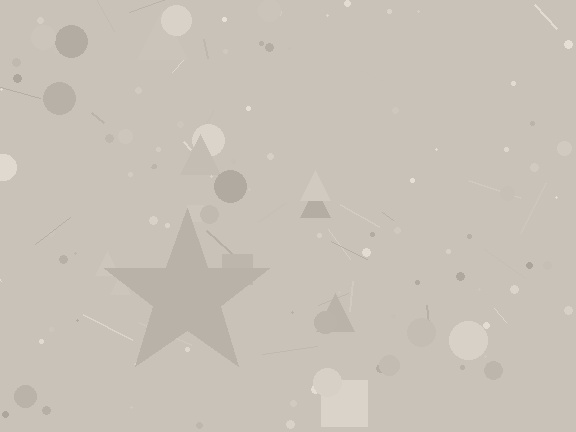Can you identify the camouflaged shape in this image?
The camouflaged shape is a star.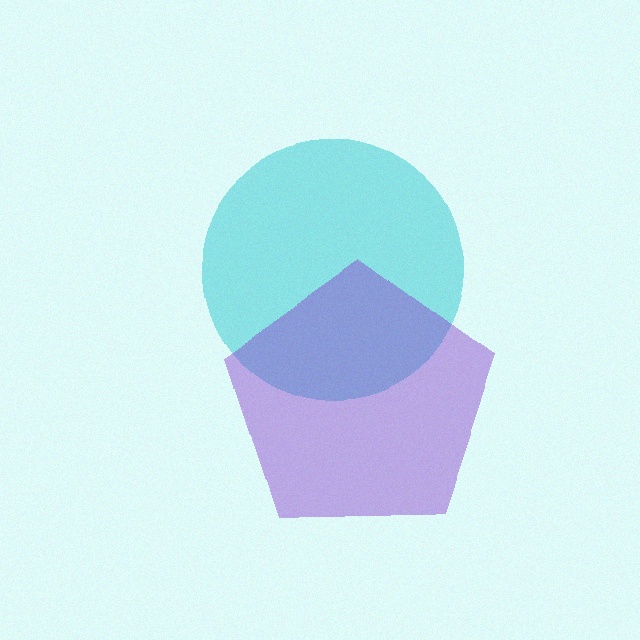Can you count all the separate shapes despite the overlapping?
Yes, there are 2 separate shapes.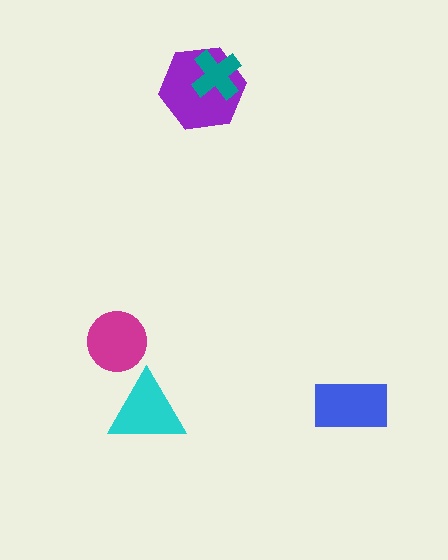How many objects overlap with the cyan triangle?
0 objects overlap with the cyan triangle.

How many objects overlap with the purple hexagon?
1 object overlaps with the purple hexagon.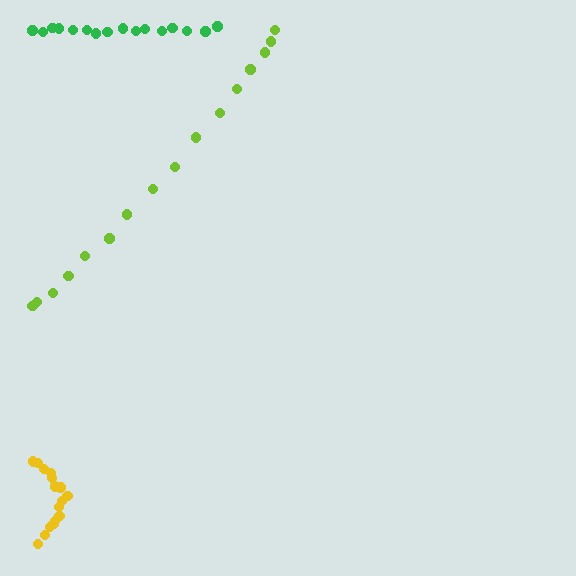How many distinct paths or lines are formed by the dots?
There are 3 distinct paths.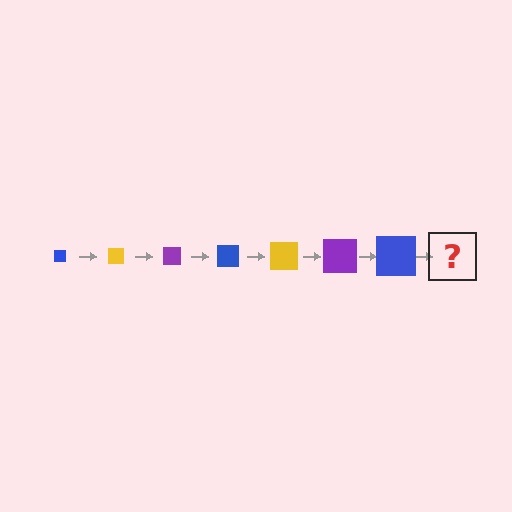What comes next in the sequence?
The next element should be a yellow square, larger than the previous one.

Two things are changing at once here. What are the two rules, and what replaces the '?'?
The two rules are that the square grows larger each step and the color cycles through blue, yellow, and purple. The '?' should be a yellow square, larger than the previous one.